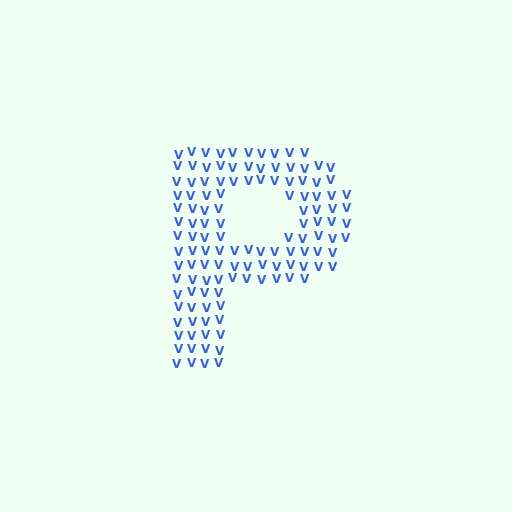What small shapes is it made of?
It is made of small letter V's.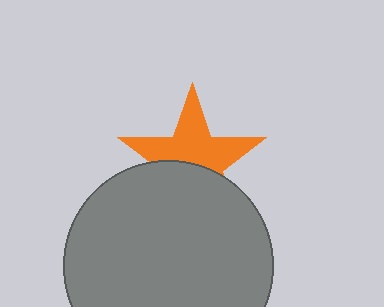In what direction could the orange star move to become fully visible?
The orange star could move up. That would shift it out from behind the gray circle entirely.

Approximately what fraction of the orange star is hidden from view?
Roughly 44% of the orange star is hidden behind the gray circle.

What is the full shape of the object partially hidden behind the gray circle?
The partially hidden object is an orange star.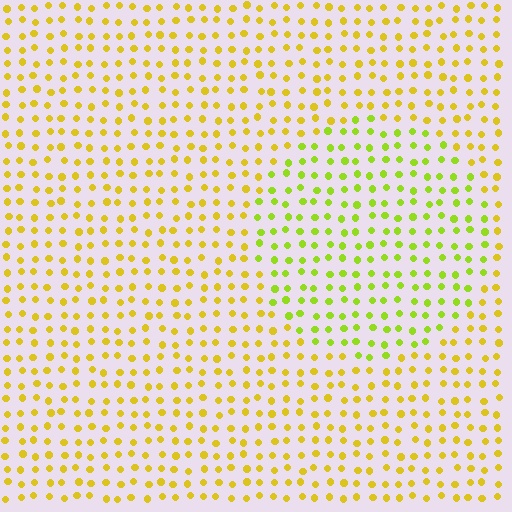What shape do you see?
I see a circle.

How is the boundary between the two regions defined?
The boundary is defined purely by a slight shift in hue (about 31 degrees). Spacing, size, and orientation are identical on both sides.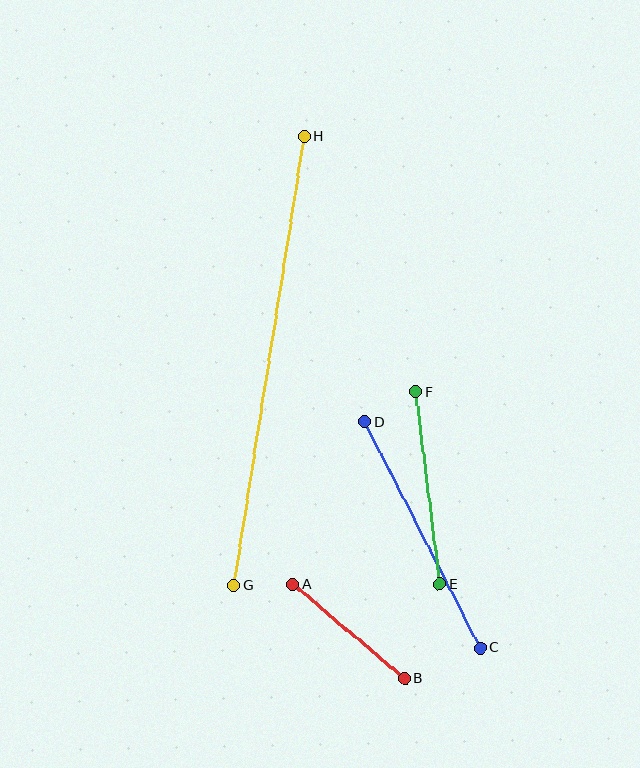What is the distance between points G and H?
The distance is approximately 454 pixels.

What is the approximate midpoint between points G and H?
The midpoint is at approximately (269, 361) pixels.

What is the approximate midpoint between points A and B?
The midpoint is at approximately (349, 631) pixels.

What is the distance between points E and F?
The distance is approximately 194 pixels.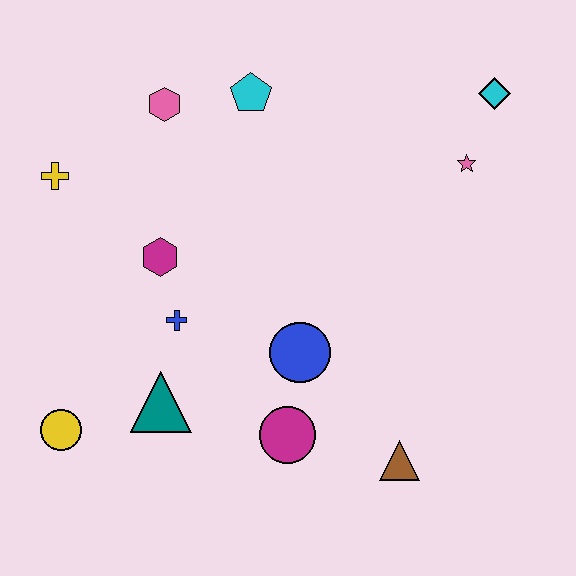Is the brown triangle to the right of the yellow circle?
Yes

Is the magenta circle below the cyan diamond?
Yes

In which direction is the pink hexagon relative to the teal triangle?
The pink hexagon is above the teal triangle.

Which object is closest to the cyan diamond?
The pink star is closest to the cyan diamond.